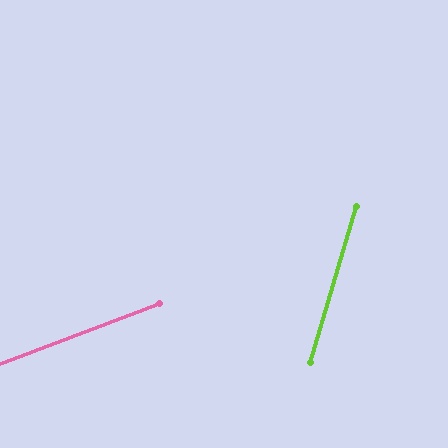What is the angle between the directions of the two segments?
Approximately 53 degrees.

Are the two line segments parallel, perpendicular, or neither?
Neither parallel nor perpendicular — they differ by about 53°.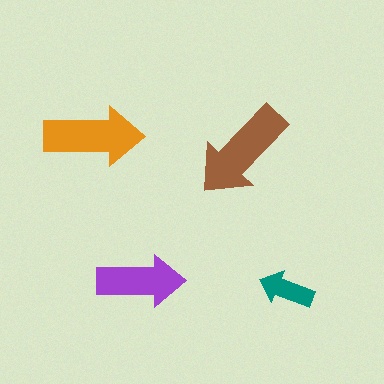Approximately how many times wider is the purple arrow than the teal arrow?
About 1.5 times wider.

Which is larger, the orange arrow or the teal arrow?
The orange one.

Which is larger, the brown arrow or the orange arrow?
The brown one.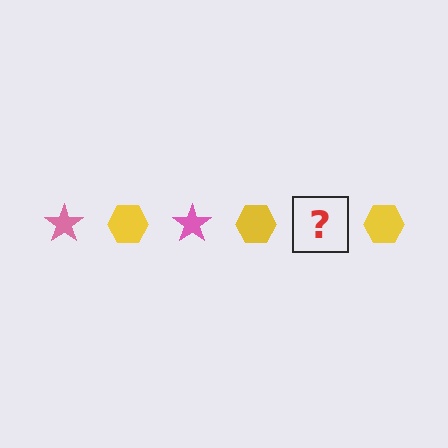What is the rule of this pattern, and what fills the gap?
The rule is that the pattern alternates between pink star and yellow hexagon. The gap should be filled with a pink star.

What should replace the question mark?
The question mark should be replaced with a pink star.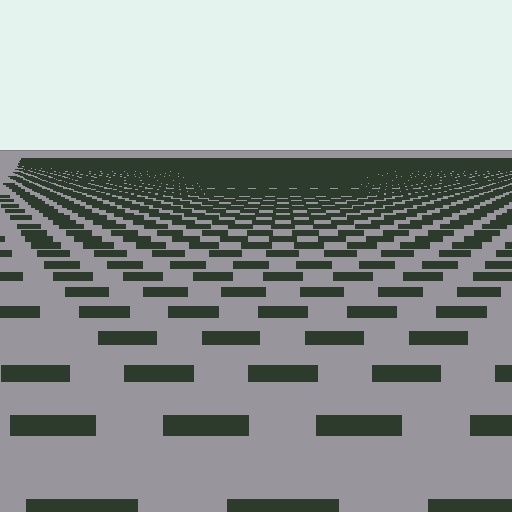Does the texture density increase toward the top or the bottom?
Density increases toward the top.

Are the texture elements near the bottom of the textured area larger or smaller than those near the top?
Larger. Near the bottom, elements are closer to the viewer and appear at a bigger on-screen size.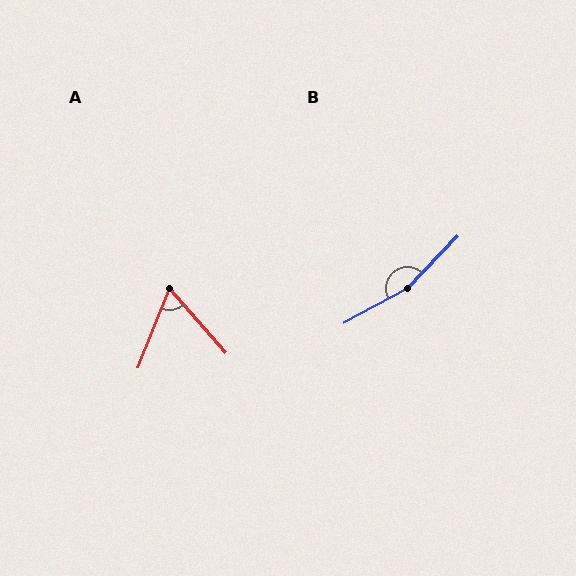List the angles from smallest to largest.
A (63°), B (162°).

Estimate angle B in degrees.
Approximately 162 degrees.